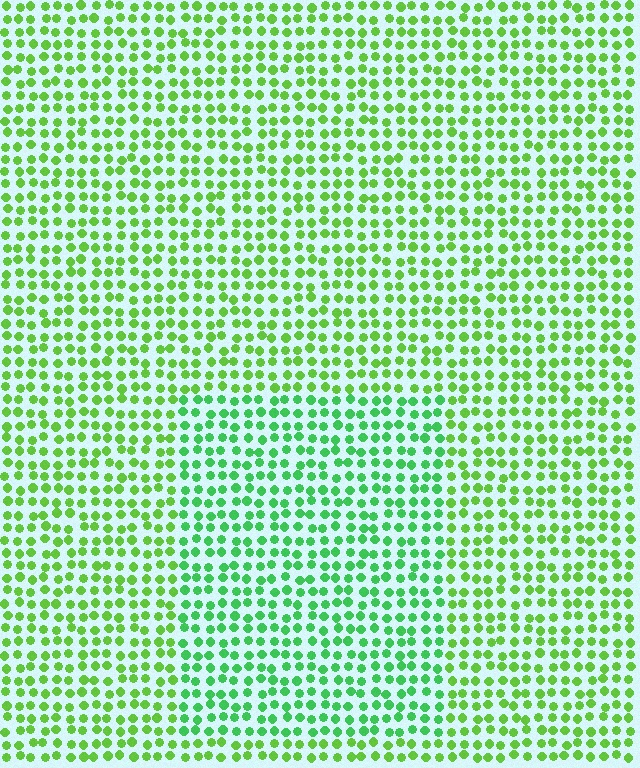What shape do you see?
I see a rectangle.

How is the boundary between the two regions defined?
The boundary is defined purely by a slight shift in hue (about 28 degrees). Spacing, size, and orientation are identical on both sides.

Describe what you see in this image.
The image is filled with small lime elements in a uniform arrangement. A rectangle-shaped region is visible where the elements are tinted to a slightly different hue, forming a subtle color boundary.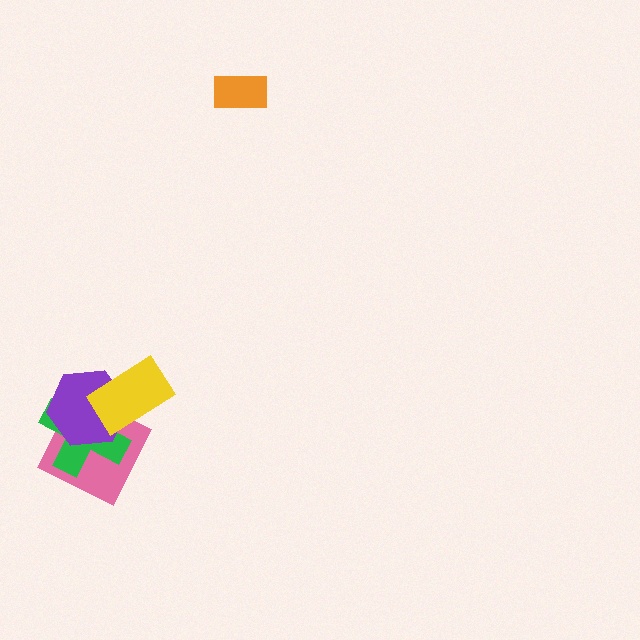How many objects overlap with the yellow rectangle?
3 objects overlap with the yellow rectangle.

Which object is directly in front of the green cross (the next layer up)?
The purple hexagon is directly in front of the green cross.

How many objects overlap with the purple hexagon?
3 objects overlap with the purple hexagon.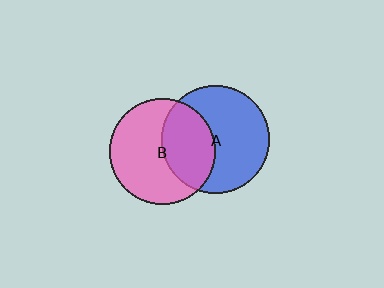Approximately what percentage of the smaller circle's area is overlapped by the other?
Approximately 40%.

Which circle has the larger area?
Circle A (blue).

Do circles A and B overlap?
Yes.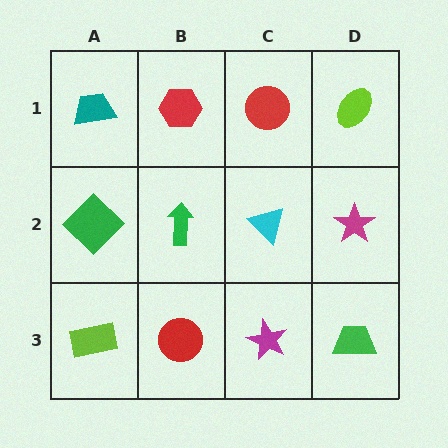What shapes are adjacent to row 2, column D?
A lime ellipse (row 1, column D), a green trapezoid (row 3, column D), a cyan triangle (row 2, column C).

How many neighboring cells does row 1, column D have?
2.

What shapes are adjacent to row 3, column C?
A cyan triangle (row 2, column C), a red circle (row 3, column B), a green trapezoid (row 3, column D).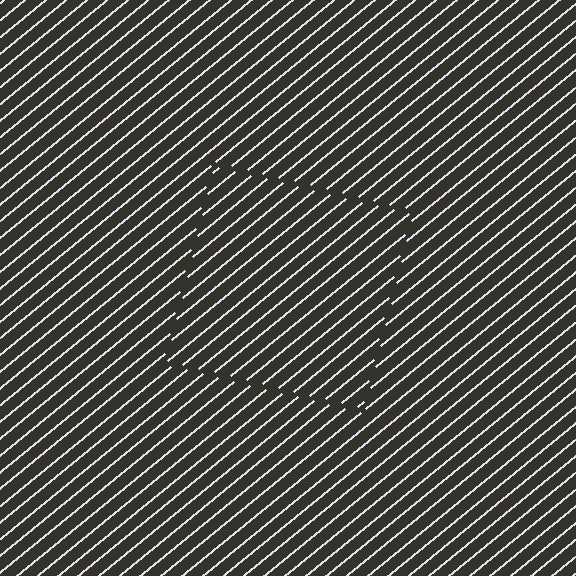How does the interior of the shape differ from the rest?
The interior of the shape contains the same grating, shifted by half a period — the contour is defined by the phase discontinuity where line-ends from the inner and outer gratings abut.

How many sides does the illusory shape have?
4 sides — the line-ends trace a square.